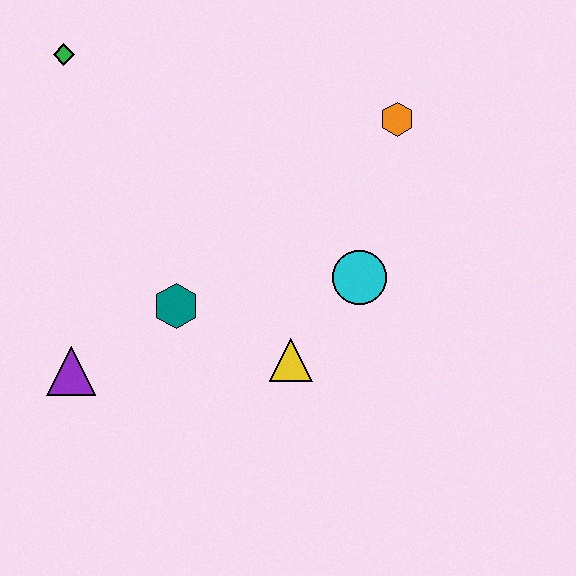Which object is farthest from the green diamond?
The yellow triangle is farthest from the green diamond.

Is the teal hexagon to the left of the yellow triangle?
Yes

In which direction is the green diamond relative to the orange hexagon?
The green diamond is to the left of the orange hexagon.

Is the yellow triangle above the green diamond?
No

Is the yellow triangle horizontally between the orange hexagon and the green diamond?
Yes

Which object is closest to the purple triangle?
The teal hexagon is closest to the purple triangle.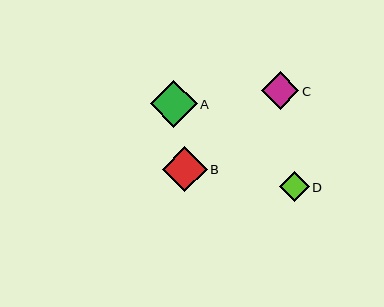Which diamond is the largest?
Diamond A is the largest with a size of approximately 47 pixels.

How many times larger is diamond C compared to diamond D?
Diamond C is approximately 1.3 times the size of diamond D.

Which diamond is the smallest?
Diamond D is the smallest with a size of approximately 29 pixels.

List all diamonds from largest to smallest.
From largest to smallest: A, B, C, D.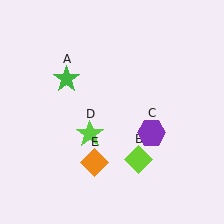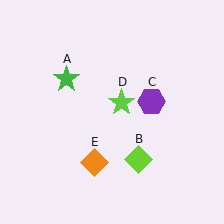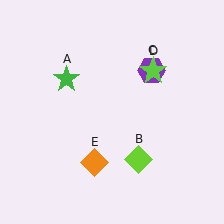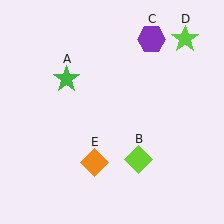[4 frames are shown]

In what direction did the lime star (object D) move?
The lime star (object D) moved up and to the right.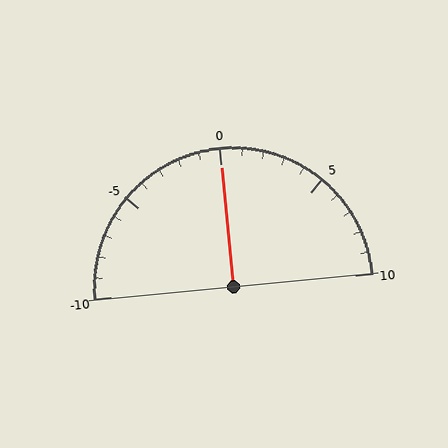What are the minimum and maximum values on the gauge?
The gauge ranges from -10 to 10.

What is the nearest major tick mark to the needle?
The nearest major tick mark is 0.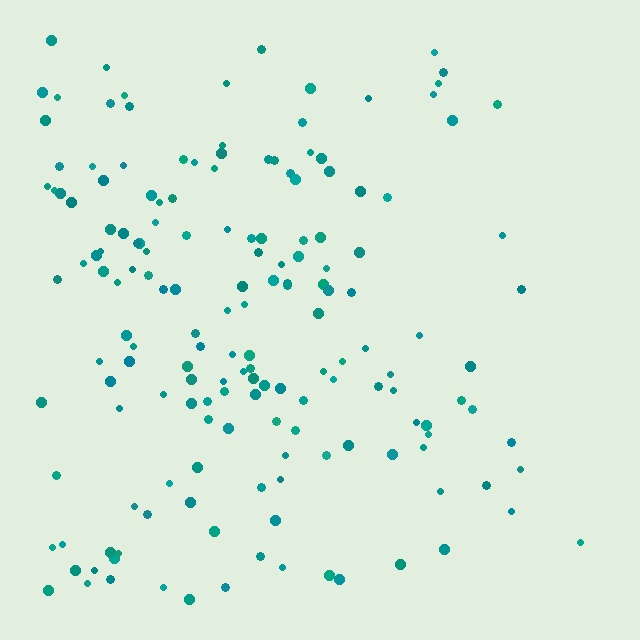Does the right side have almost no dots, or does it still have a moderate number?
Still a moderate number, just noticeably fewer than the left.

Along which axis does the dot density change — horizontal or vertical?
Horizontal.